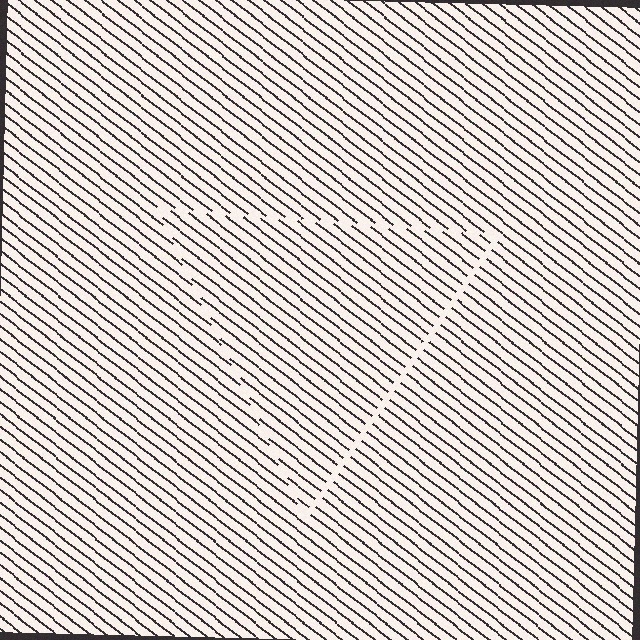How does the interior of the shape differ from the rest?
The interior of the shape contains the same grating, shifted by half a period — the contour is defined by the phase discontinuity where line-ends from the inner and outer gratings abut.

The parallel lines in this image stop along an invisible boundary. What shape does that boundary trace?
An illusory triangle. The interior of the shape contains the same grating, shifted by half a period — the contour is defined by the phase discontinuity where line-ends from the inner and outer gratings abut.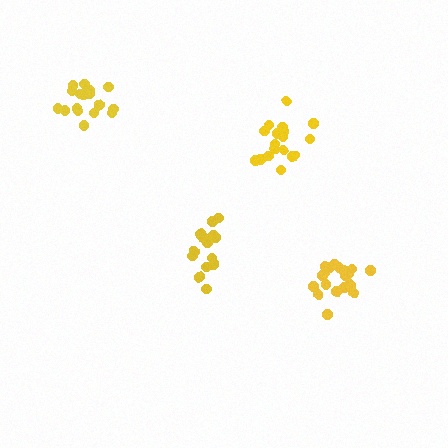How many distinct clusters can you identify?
There are 4 distinct clusters.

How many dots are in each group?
Group 1: 16 dots, Group 2: 18 dots, Group 3: 17 dots, Group 4: 21 dots (72 total).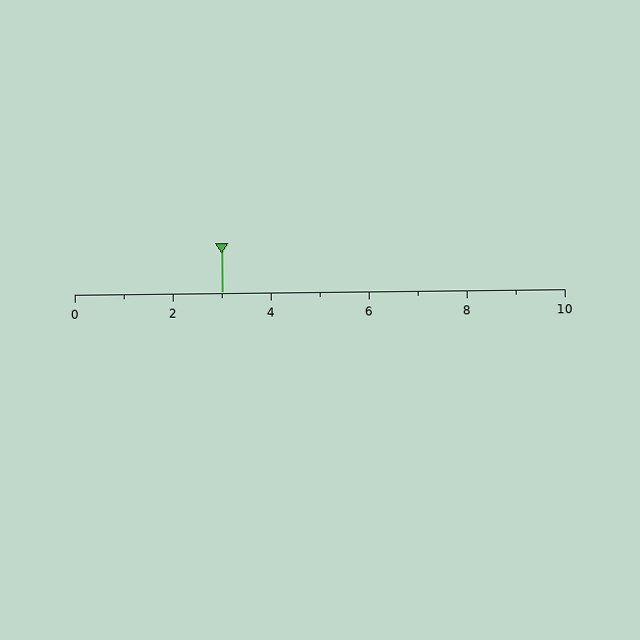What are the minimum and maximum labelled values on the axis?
The axis runs from 0 to 10.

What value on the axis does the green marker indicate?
The marker indicates approximately 3.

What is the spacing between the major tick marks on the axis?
The major ticks are spaced 2 apart.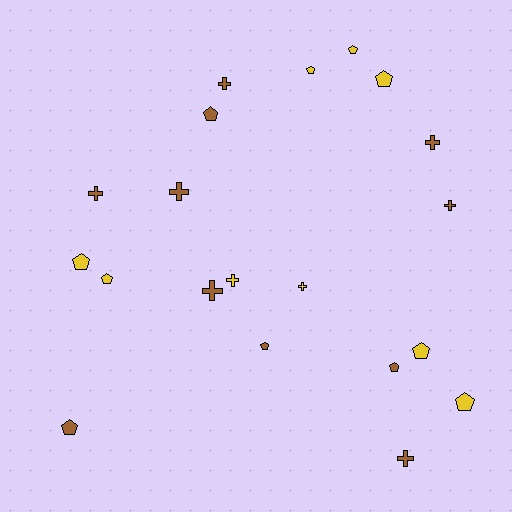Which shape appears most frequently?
Pentagon, with 11 objects.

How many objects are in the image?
There are 20 objects.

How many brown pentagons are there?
There are 4 brown pentagons.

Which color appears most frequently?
Brown, with 11 objects.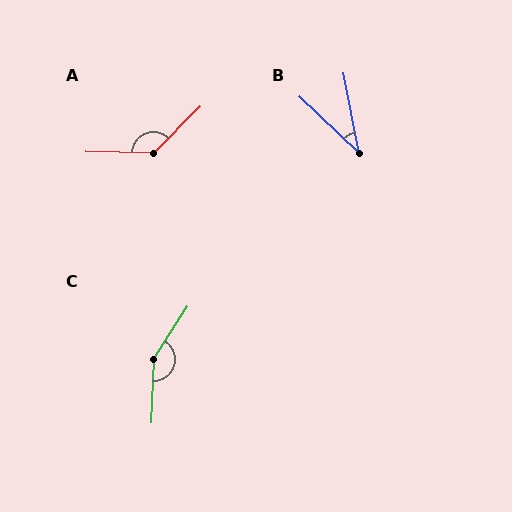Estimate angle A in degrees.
Approximately 134 degrees.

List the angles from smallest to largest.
B (36°), A (134°), C (149°).